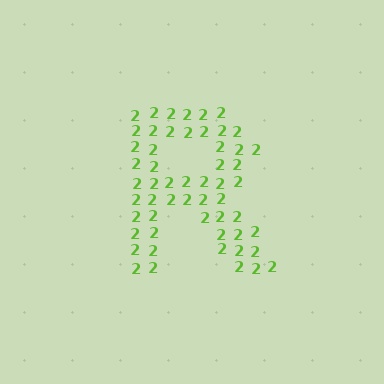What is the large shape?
The large shape is the letter R.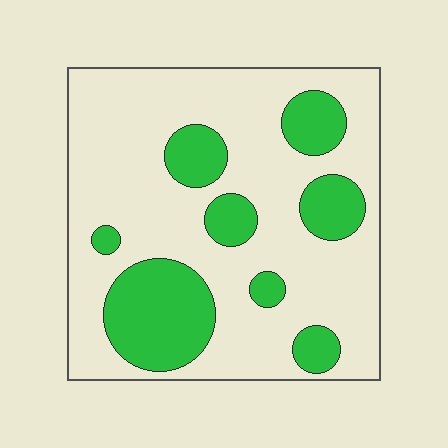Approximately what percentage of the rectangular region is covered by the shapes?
Approximately 25%.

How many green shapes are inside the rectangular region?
8.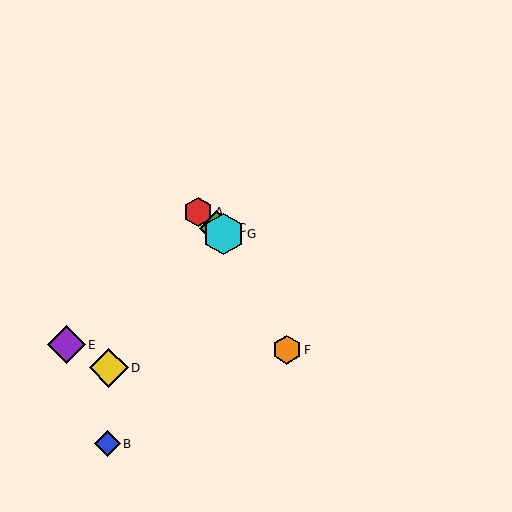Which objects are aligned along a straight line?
Objects A, C, G are aligned along a straight line.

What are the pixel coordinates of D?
Object D is at (109, 368).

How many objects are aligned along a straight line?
3 objects (A, C, G) are aligned along a straight line.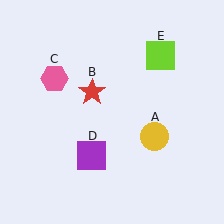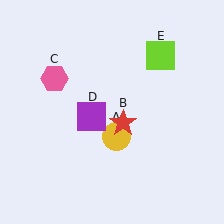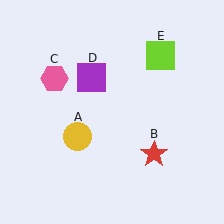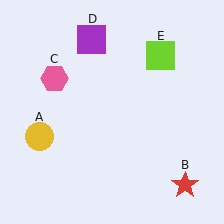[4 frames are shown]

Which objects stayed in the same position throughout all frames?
Pink hexagon (object C) and lime square (object E) remained stationary.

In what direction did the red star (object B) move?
The red star (object B) moved down and to the right.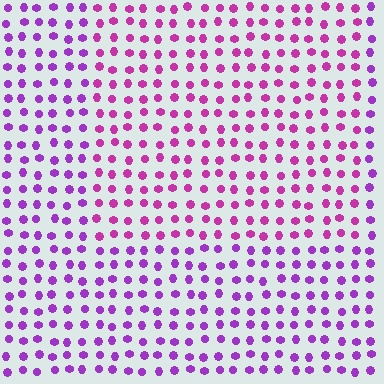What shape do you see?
I see a rectangle.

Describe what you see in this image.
The image is filled with small purple elements in a uniform arrangement. A rectangle-shaped region is visible where the elements are tinted to a slightly different hue, forming a subtle color boundary.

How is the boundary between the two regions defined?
The boundary is defined purely by a slight shift in hue (about 28 degrees). Spacing, size, and orientation are identical on both sides.